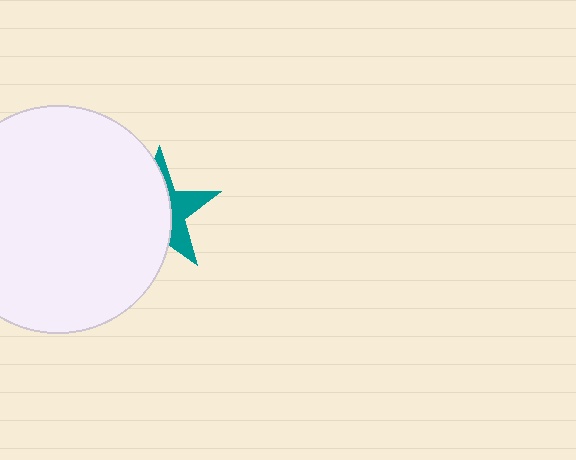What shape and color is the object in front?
The object in front is a white circle.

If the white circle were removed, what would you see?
You would see the complete teal star.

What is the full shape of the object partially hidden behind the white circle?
The partially hidden object is a teal star.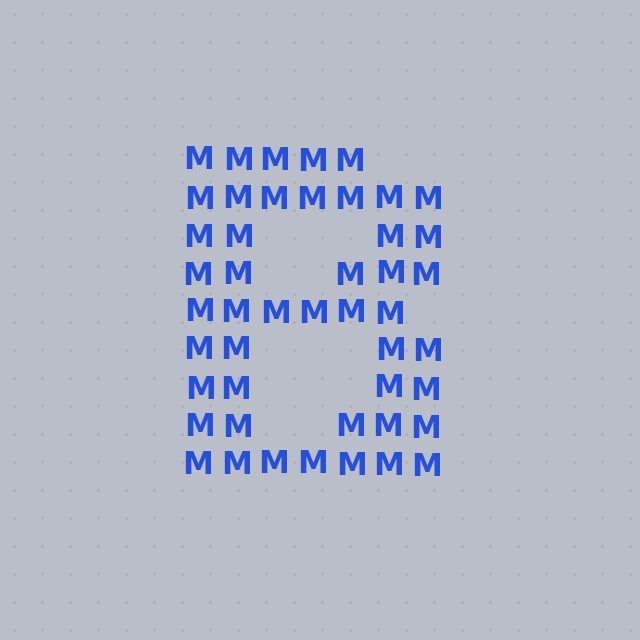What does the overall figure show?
The overall figure shows the letter B.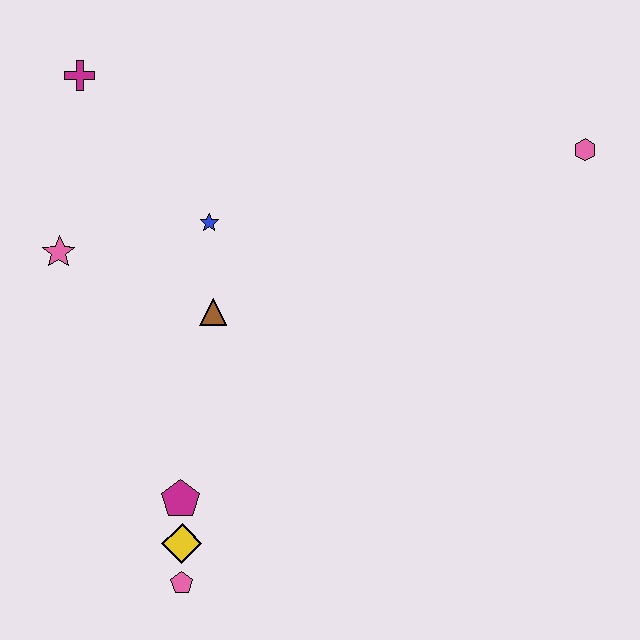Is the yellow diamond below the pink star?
Yes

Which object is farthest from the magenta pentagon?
The pink hexagon is farthest from the magenta pentagon.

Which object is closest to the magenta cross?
The pink star is closest to the magenta cross.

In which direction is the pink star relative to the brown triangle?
The pink star is to the left of the brown triangle.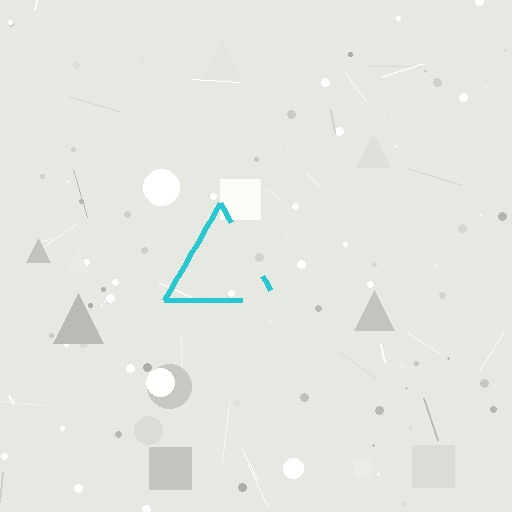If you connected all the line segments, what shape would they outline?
They would outline a triangle.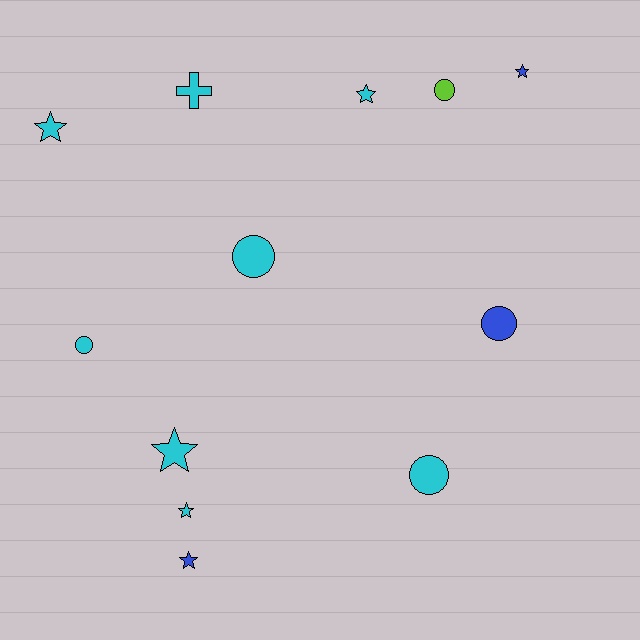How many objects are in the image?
There are 12 objects.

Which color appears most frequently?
Cyan, with 8 objects.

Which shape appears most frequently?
Star, with 6 objects.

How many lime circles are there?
There is 1 lime circle.